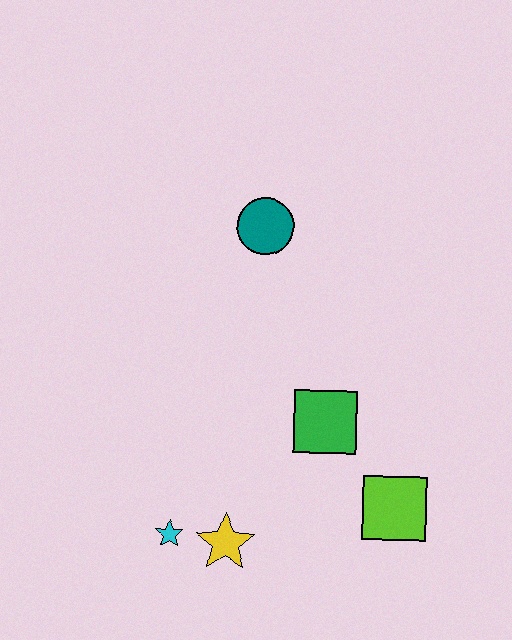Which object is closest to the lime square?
The green square is closest to the lime square.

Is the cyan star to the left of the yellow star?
Yes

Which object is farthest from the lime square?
The teal circle is farthest from the lime square.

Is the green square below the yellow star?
No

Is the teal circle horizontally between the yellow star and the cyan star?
No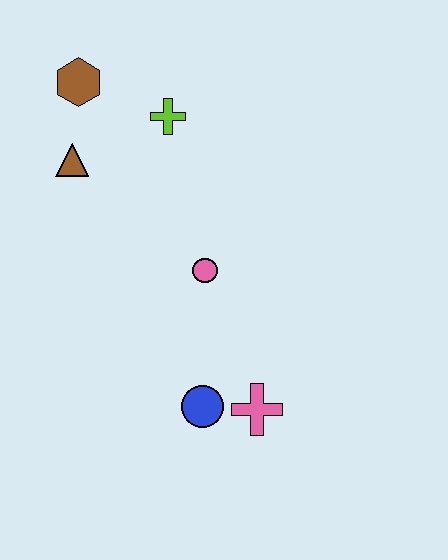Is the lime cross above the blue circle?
Yes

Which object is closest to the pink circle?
The blue circle is closest to the pink circle.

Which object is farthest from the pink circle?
The brown hexagon is farthest from the pink circle.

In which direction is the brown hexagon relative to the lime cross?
The brown hexagon is to the left of the lime cross.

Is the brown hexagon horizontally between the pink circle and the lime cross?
No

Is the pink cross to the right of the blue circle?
Yes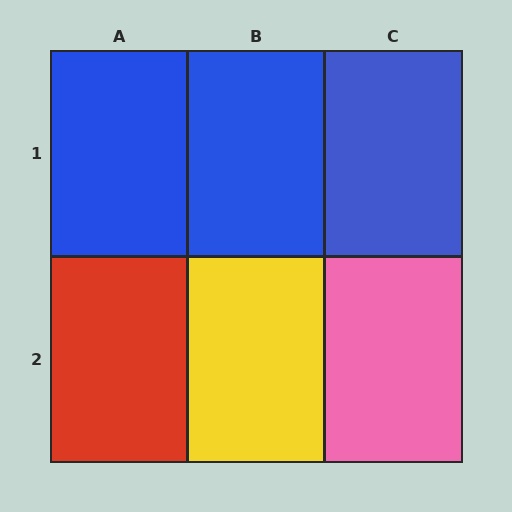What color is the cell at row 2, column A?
Red.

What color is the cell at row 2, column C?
Pink.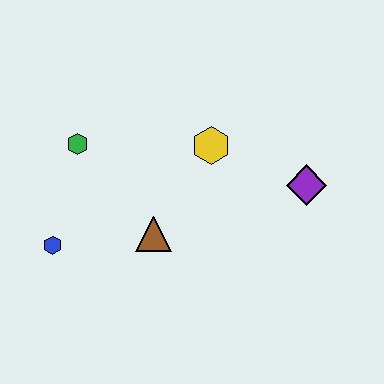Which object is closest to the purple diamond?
The yellow hexagon is closest to the purple diamond.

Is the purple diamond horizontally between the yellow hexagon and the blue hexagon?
No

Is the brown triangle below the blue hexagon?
No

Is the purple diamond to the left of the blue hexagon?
No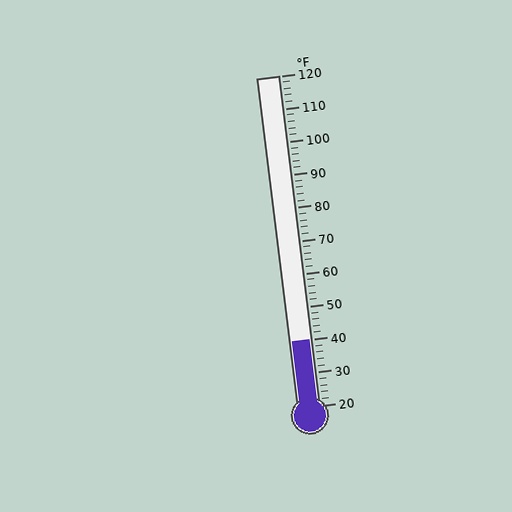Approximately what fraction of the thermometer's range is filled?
The thermometer is filled to approximately 20% of its range.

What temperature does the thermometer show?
The thermometer shows approximately 40°F.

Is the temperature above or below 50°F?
The temperature is below 50°F.